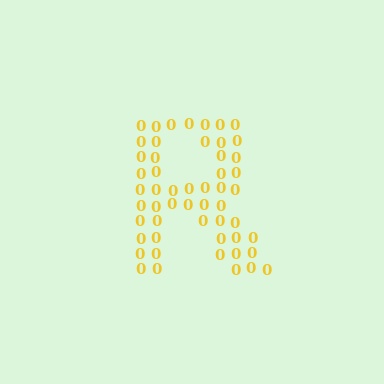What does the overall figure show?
The overall figure shows the letter R.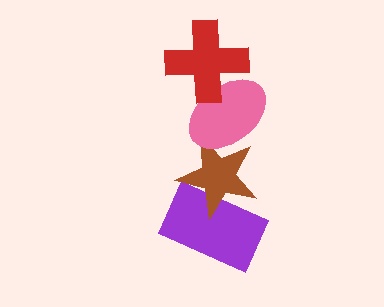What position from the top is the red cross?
The red cross is 1st from the top.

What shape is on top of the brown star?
The pink ellipse is on top of the brown star.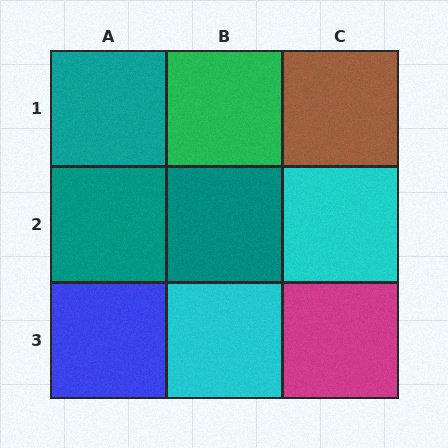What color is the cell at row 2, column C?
Cyan.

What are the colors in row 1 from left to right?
Teal, green, brown.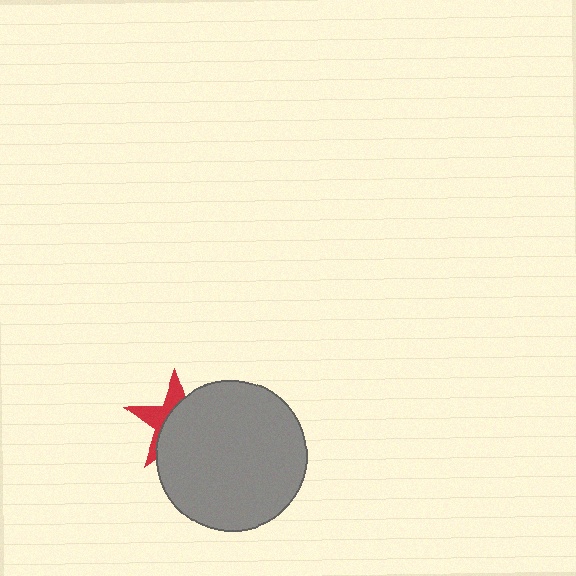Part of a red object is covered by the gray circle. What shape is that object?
It is a star.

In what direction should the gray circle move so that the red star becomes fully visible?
The gray circle should move toward the lower-right. That is the shortest direction to clear the overlap and leave the red star fully visible.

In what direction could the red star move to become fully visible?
The red star could move toward the upper-left. That would shift it out from behind the gray circle entirely.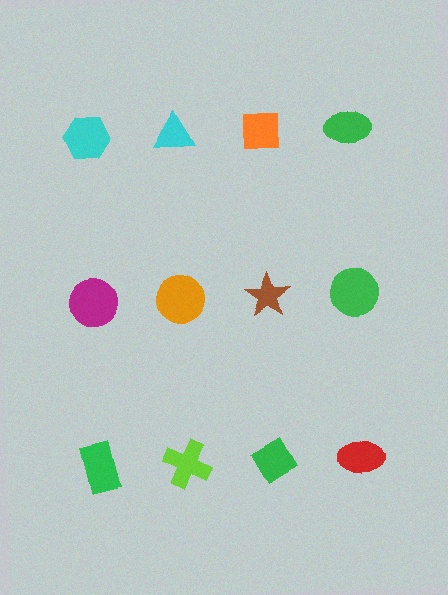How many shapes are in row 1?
4 shapes.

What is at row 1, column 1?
A cyan hexagon.